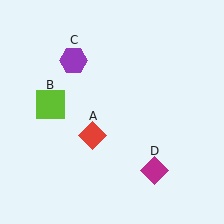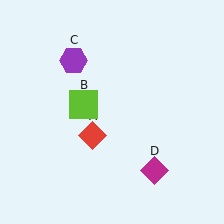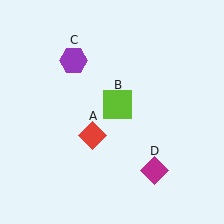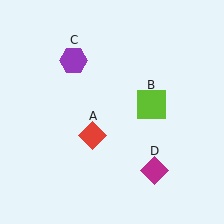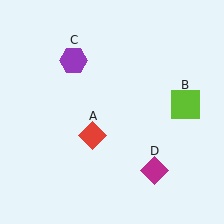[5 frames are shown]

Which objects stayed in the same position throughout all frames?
Red diamond (object A) and purple hexagon (object C) and magenta diamond (object D) remained stationary.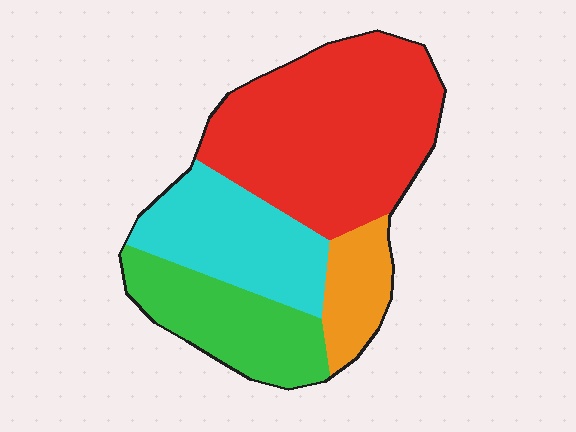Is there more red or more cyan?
Red.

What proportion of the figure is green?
Green covers 21% of the figure.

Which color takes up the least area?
Orange, at roughly 10%.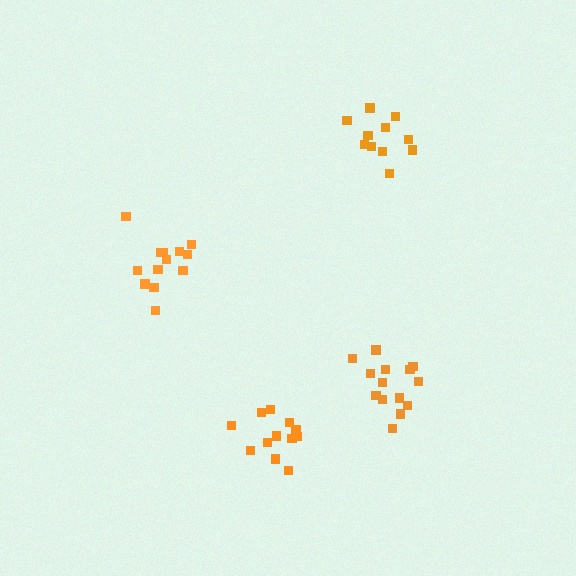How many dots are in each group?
Group 1: 12 dots, Group 2: 13 dots, Group 3: 14 dots, Group 4: 11 dots (50 total).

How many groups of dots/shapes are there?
There are 4 groups.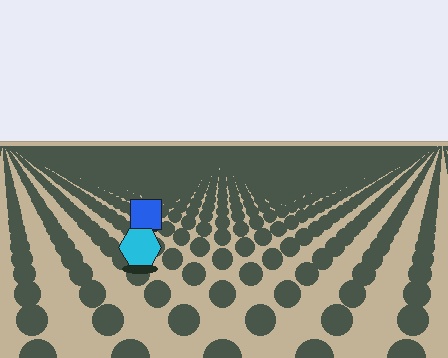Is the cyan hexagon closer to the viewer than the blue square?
Yes. The cyan hexagon is closer — you can tell from the texture gradient: the ground texture is coarser near it.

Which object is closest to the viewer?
The cyan hexagon is closest. The texture marks near it are larger and more spread out.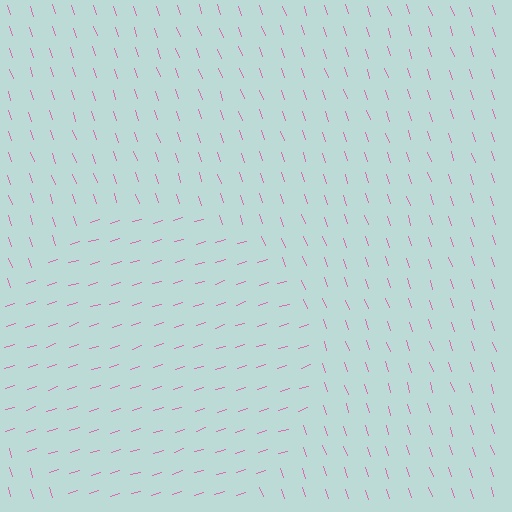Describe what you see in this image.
The image is filled with small pink line segments. A circle region in the image has lines oriented differently from the surrounding lines, creating a visible texture boundary.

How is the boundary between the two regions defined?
The boundary is defined purely by a change in line orientation (approximately 89 degrees difference). All lines are the same color and thickness.